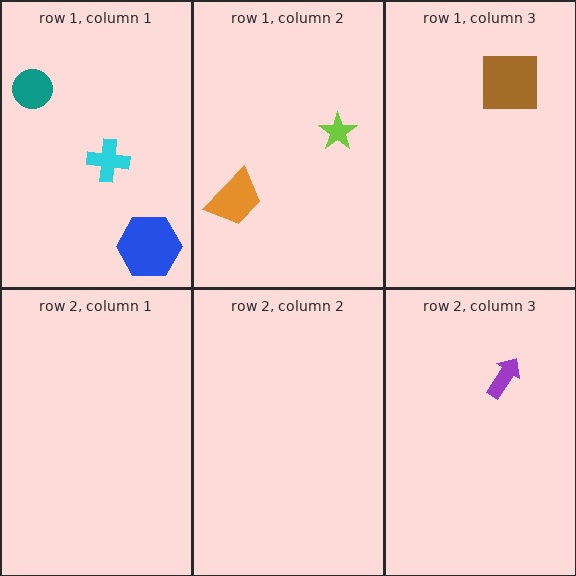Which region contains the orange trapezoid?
The row 1, column 2 region.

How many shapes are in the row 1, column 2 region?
2.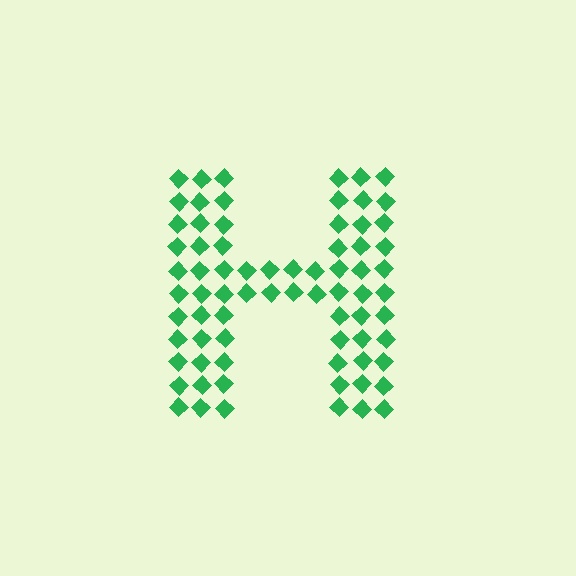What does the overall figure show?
The overall figure shows the letter H.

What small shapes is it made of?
It is made of small diamonds.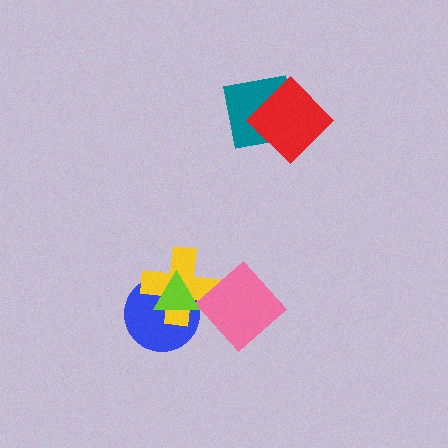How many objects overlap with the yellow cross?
3 objects overlap with the yellow cross.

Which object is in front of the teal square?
The red diamond is in front of the teal square.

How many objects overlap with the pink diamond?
1 object overlaps with the pink diamond.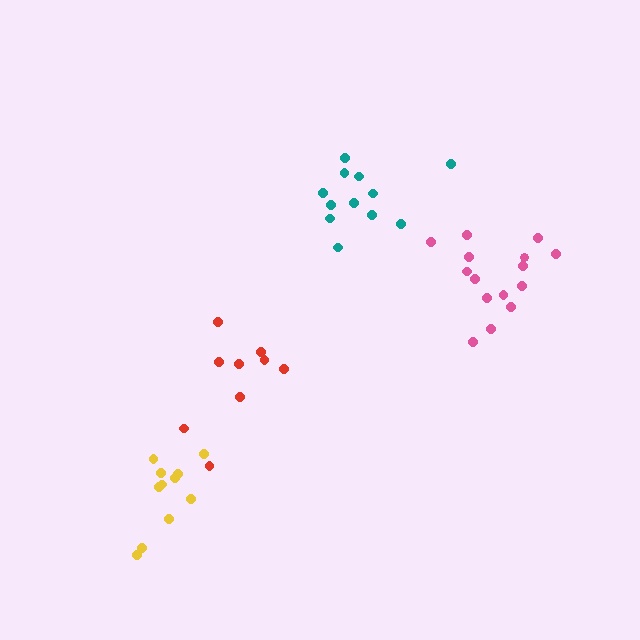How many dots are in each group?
Group 1: 12 dots, Group 2: 11 dots, Group 3: 9 dots, Group 4: 15 dots (47 total).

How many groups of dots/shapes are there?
There are 4 groups.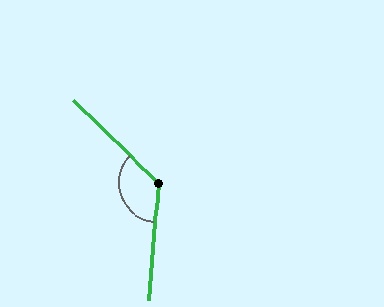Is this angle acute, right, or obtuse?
It is obtuse.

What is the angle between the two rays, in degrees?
Approximately 130 degrees.